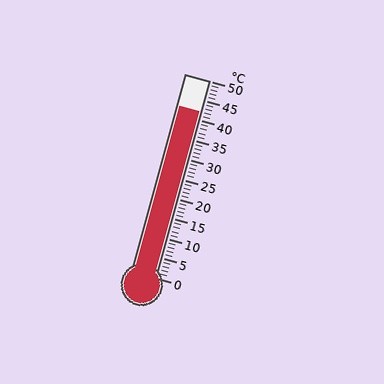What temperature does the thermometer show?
The thermometer shows approximately 42°C.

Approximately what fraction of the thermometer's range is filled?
The thermometer is filled to approximately 85% of its range.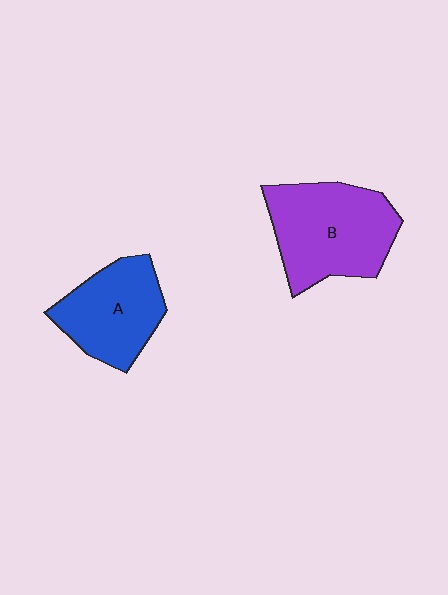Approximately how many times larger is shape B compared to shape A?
Approximately 1.3 times.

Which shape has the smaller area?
Shape A (blue).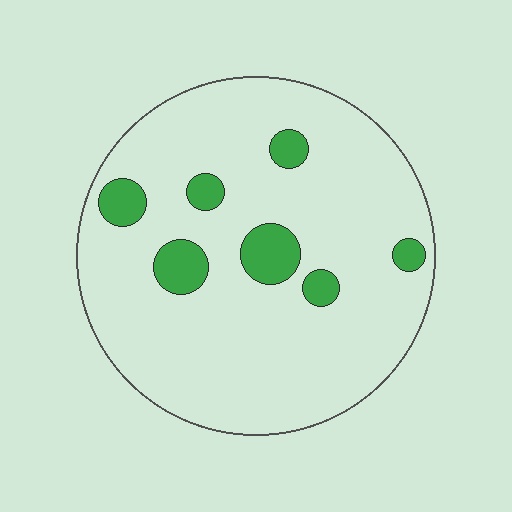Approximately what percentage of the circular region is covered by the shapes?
Approximately 10%.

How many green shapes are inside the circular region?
7.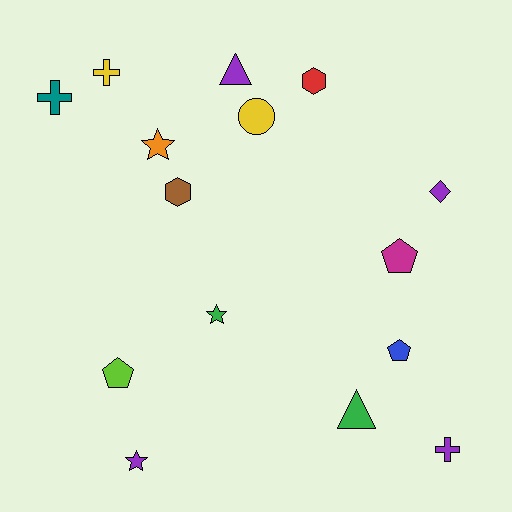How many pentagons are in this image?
There are 3 pentagons.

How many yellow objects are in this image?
There are 2 yellow objects.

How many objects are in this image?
There are 15 objects.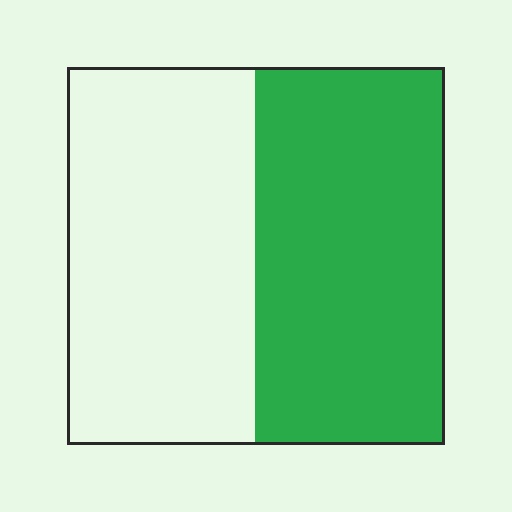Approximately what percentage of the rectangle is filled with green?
Approximately 50%.